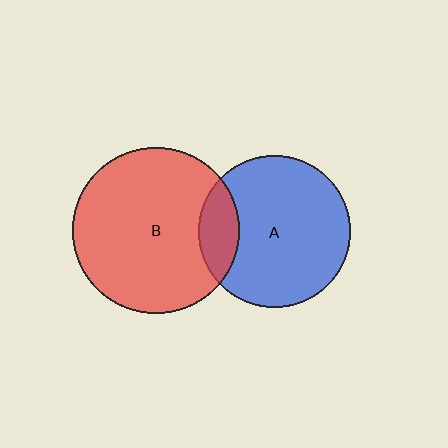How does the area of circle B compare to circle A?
Approximately 1.2 times.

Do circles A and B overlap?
Yes.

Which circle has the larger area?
Circle B (red).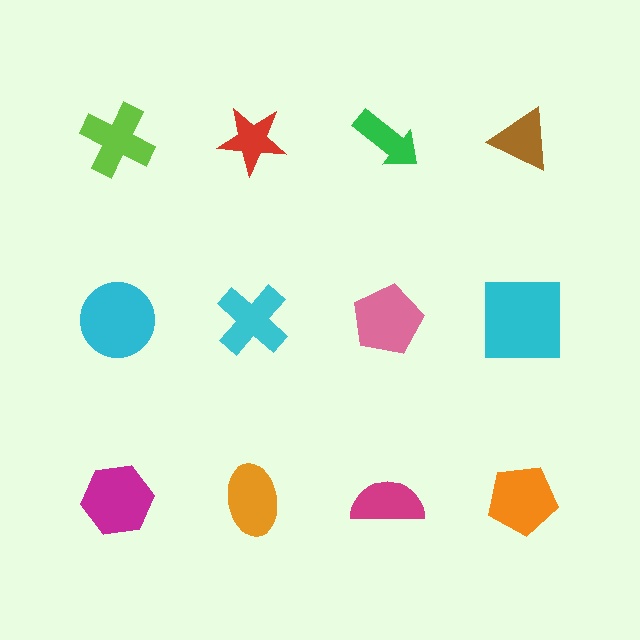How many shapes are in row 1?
4 shapes.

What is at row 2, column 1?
A cyan circle.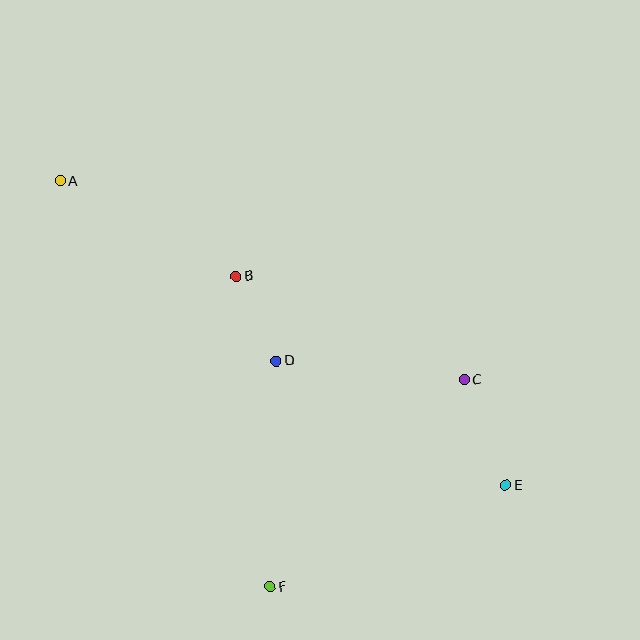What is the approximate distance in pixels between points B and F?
The distance between B and F is approximately 312 pixels.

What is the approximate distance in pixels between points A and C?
The distance between A and C is approximately 450 pixels.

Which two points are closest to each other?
Points B and D are closest to each other.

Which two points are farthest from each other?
Points A and E are farthest from each other.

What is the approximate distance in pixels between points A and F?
The distance between A and F is approximately 457 pixels.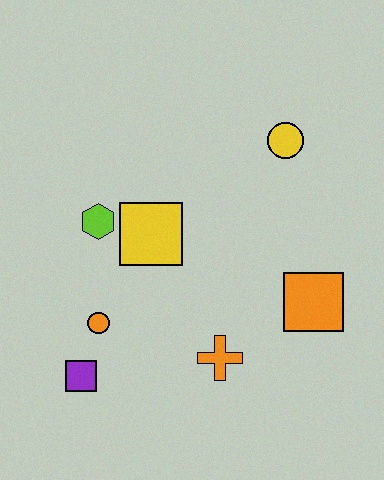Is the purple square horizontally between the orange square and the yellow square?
No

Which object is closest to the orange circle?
The purple square is closest to the orange circle.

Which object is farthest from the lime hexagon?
The orange square is farthest from the lime hexagon.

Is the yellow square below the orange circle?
No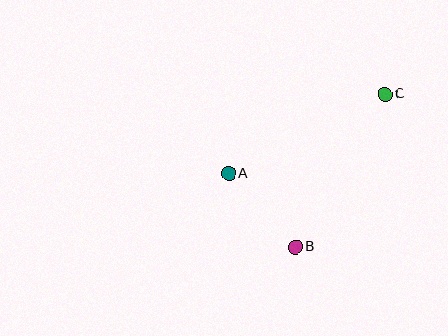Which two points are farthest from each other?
Points B and C are farthest from each other.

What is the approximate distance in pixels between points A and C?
The distance between A and C is approximately 175 pixels.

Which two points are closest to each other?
Points A and B are closest to each other.